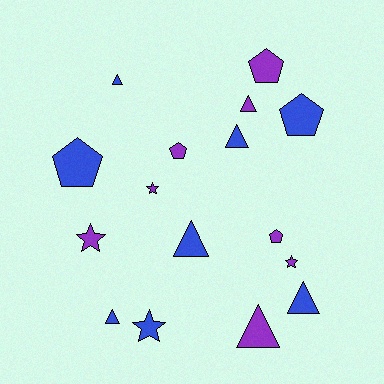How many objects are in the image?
There are 16 objects.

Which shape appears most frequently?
Triangle, with 7 objects.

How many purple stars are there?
There are 3 purple stars.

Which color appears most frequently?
Blue, with 8 objects.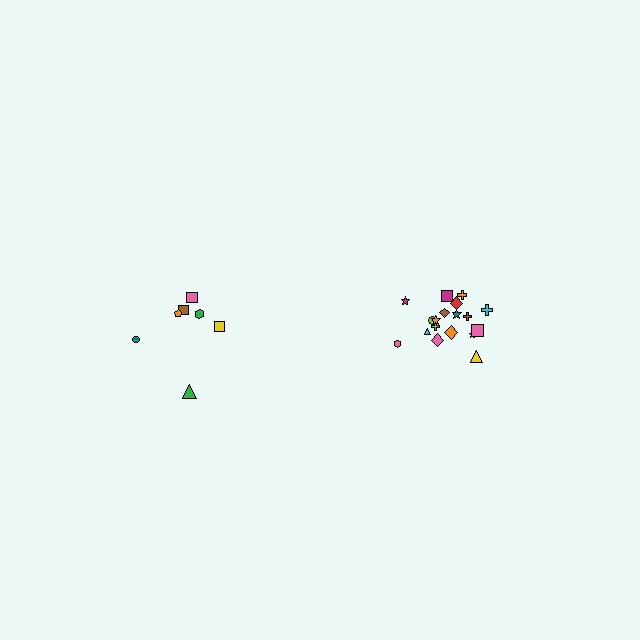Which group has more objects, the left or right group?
The right group.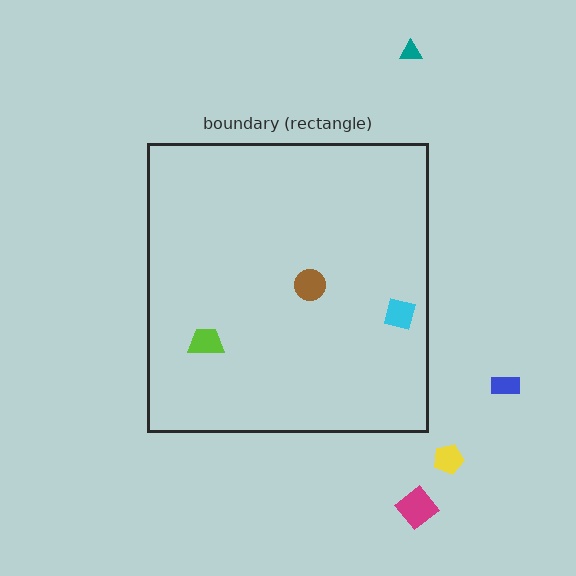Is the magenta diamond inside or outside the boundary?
Outside.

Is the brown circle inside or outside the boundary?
Inside.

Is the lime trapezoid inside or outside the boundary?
Inside.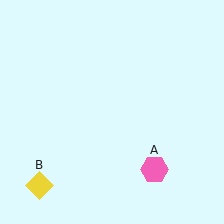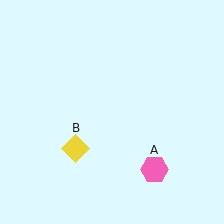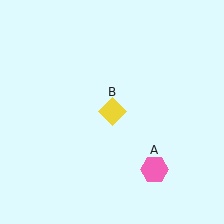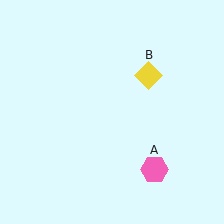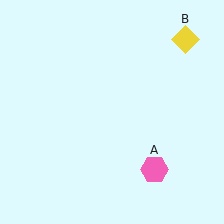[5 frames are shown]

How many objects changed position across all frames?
1 object changed position: yellow diamond (object B).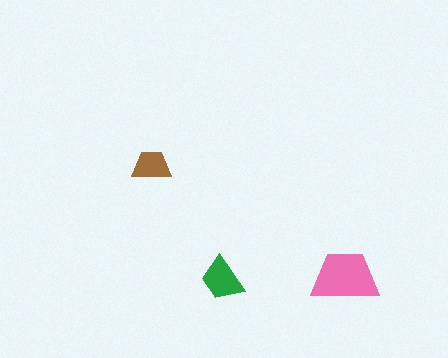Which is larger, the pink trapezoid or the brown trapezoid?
The pink one.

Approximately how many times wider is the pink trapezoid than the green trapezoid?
About 1.5 times wider.